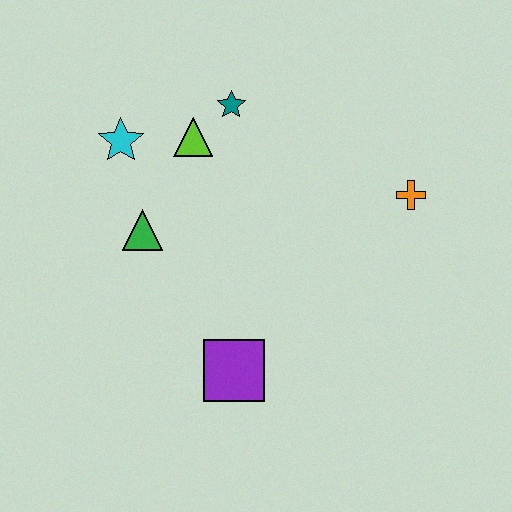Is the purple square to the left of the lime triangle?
No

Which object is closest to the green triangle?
The cyan star is closest to the green triangle.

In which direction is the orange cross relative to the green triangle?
The orange cross is to the right of the green triangle.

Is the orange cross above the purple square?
Yes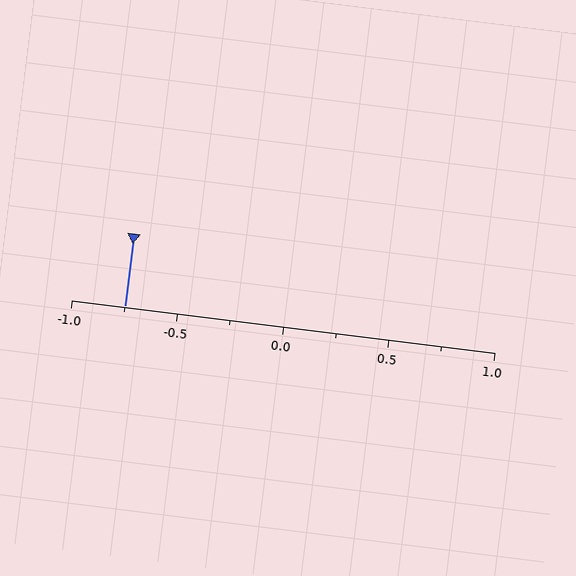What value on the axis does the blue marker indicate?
The marker indicates approximately -0.75.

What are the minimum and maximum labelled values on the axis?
The axis runs from -1.0 to 1.0.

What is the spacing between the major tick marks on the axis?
The major ticks are spaced 0.5 apart.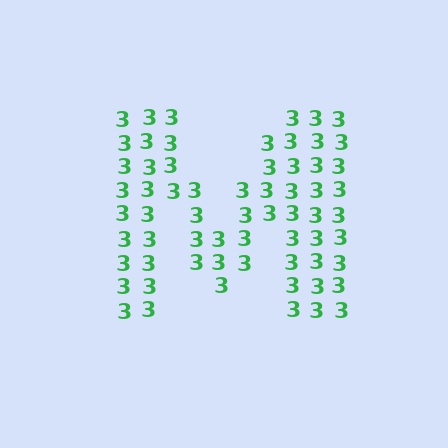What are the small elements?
The small elements are digit 3's.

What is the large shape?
The large shape is the letter M.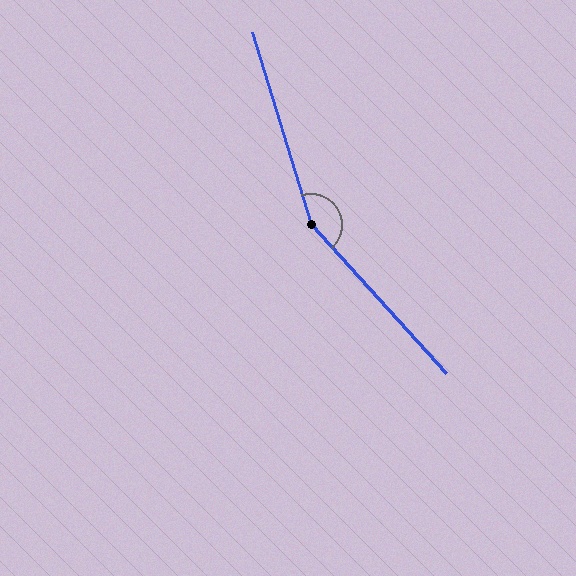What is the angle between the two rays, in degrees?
Approximately 155 degrees.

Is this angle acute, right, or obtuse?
It is obtuse.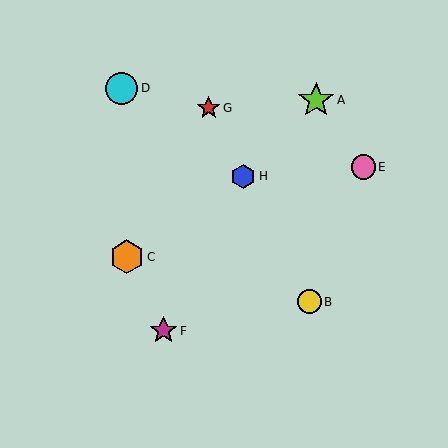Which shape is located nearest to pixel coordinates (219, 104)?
The red star (labeled G) at (209, 108) is nearest to that location.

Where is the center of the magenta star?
The center of the magenta star is at (164, 331).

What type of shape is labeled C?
Shape C is an orange hexagon.